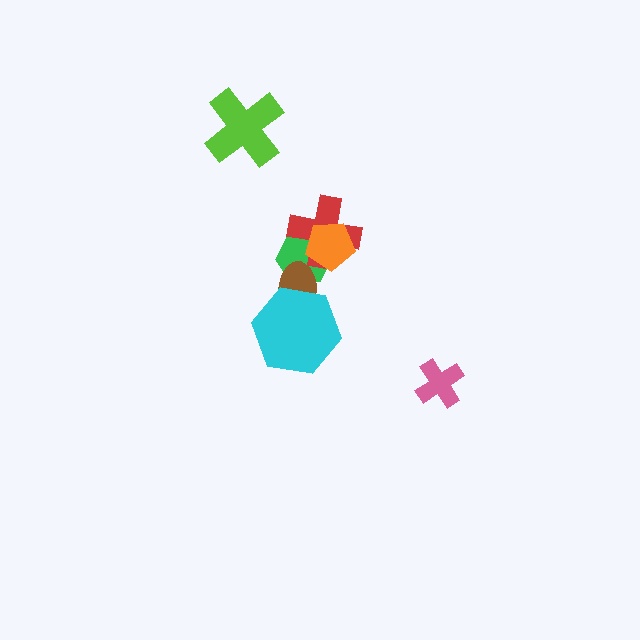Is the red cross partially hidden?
Yes, it is partially covered by another shape.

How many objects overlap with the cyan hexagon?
1 object overlaps with the cyan hexagon.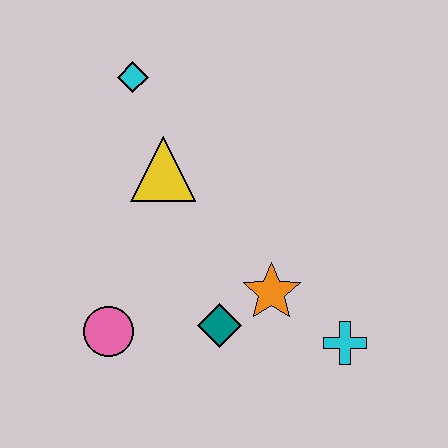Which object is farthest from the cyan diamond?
The cyan cross is farthest from the cyan diamond.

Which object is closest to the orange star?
The teal diamond is closest to the orange star.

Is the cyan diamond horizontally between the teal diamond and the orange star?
No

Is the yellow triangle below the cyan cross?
No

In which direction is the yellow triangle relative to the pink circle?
The yellow triangle is above the pink circle.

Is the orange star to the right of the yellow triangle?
Yes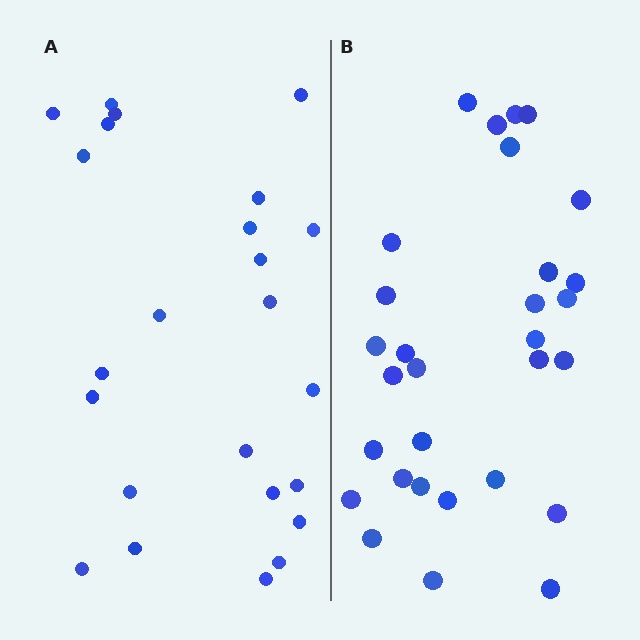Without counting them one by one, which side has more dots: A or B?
Region B (the right region) has more dots.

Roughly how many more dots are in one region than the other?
Region B has about 6 more dots than region A.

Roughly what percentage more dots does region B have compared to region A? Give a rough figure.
About 25% more.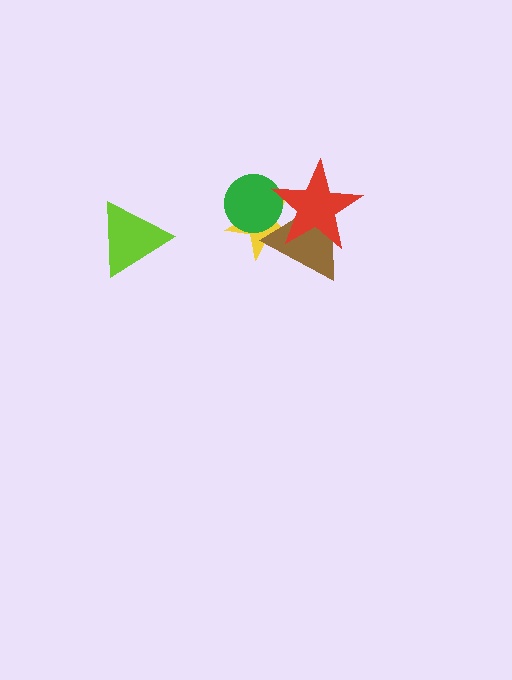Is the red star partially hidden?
No, no other shape covers it.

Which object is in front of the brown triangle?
The red star is in front of the brown triangle.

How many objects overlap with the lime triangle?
0 objects overlap with the lime triangle.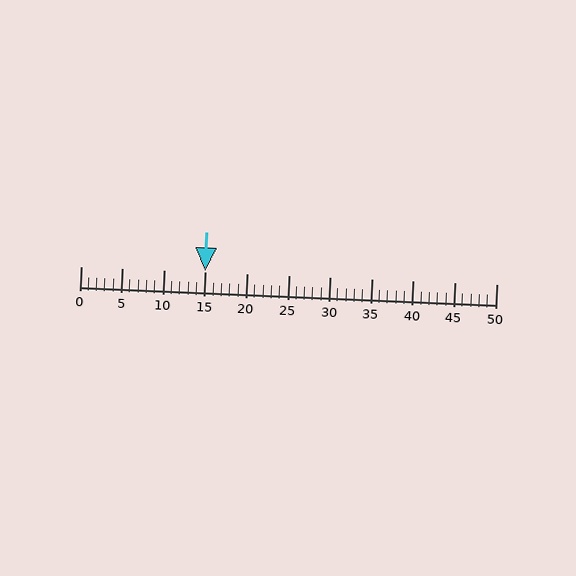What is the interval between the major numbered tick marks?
The major tick marks are spaced 5 units apart.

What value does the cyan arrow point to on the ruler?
The cyan arrow points to approximately 15.